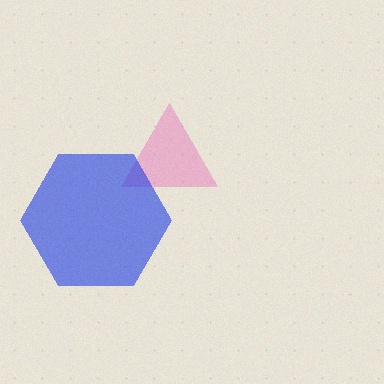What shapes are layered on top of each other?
The layered shapes are: a pink triangle, a blue hexagon.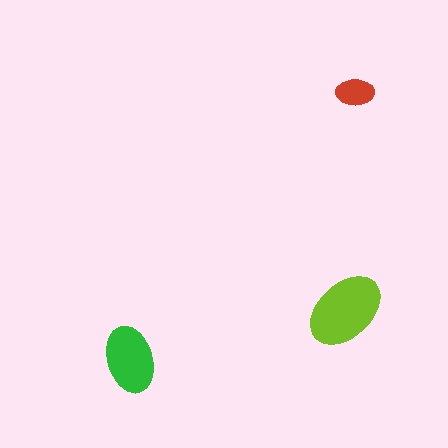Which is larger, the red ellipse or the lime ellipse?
The lime one.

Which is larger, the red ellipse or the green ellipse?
The green one.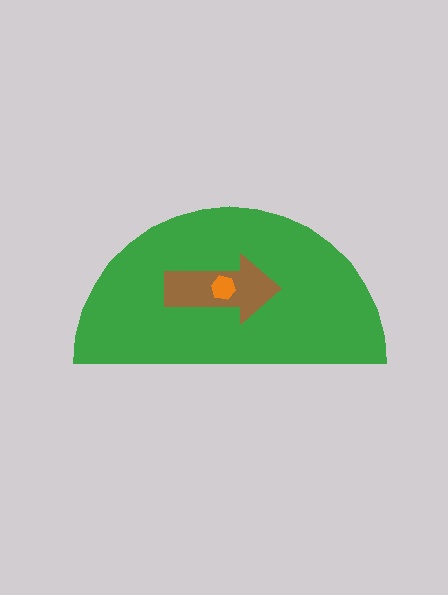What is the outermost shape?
The green semicircle.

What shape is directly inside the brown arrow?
The orange hexagon.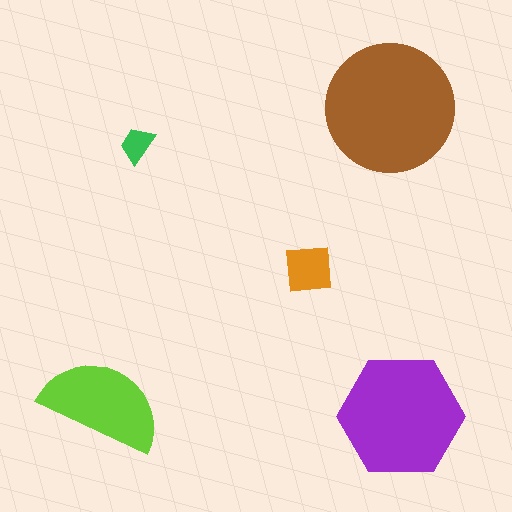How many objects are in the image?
There are 5 objects in the image.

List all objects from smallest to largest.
The green trapezoid, the orange square, the lime semicircle, the purple hexagon, the brown circle.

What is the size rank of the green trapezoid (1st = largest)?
5th.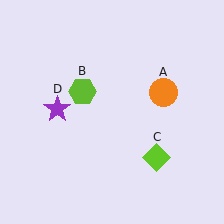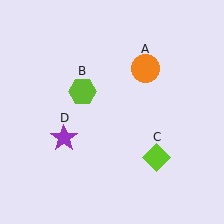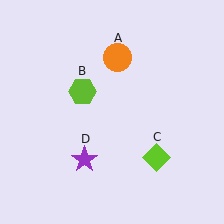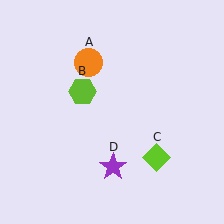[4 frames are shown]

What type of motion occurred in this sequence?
The orange circle (object A), purple star (object D) rotated counterclockwise around the center of the scene.